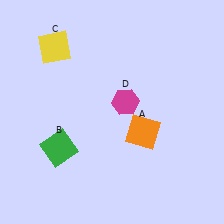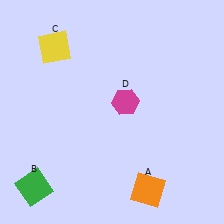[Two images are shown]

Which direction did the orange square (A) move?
The orange square (A) moved down.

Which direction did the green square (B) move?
The green square (B) moved down.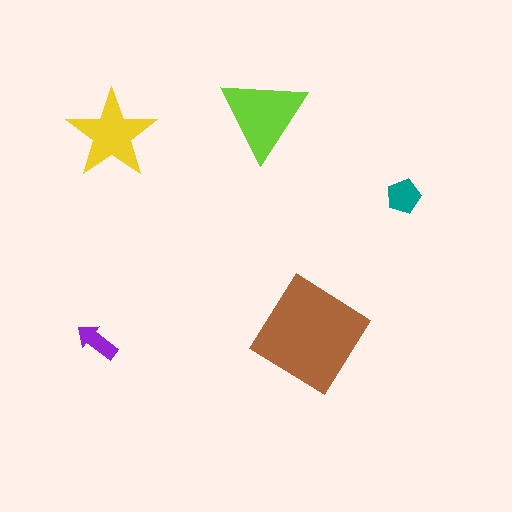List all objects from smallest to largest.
The purple arrow, the teal pentagon, the yellow star, the lime triangle, the brown diamond.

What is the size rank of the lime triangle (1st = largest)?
2nd.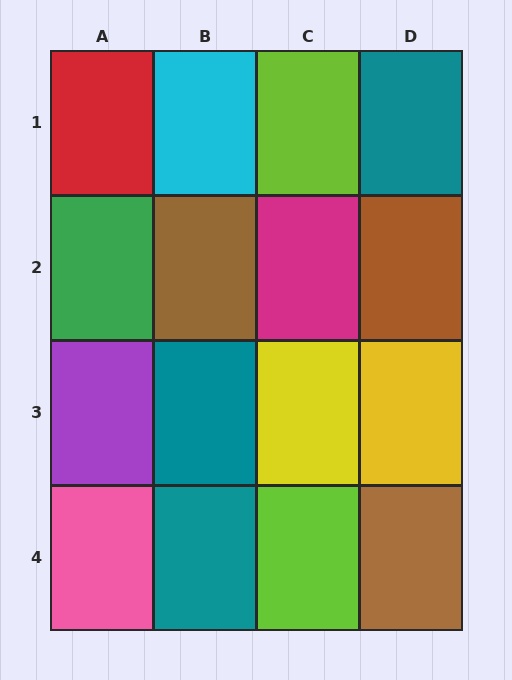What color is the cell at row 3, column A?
Purple.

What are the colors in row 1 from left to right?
Red, cyan, lime, teal.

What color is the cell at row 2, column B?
Brown.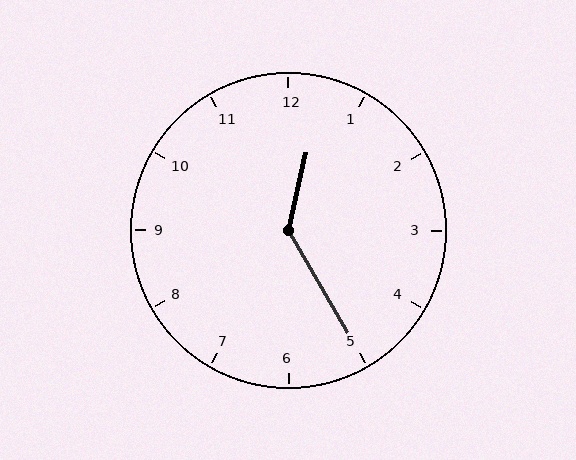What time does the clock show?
12:25.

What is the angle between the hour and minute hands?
Approximately 138 degrees.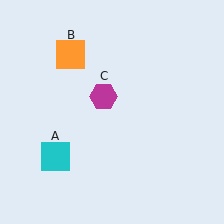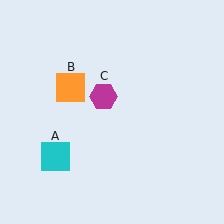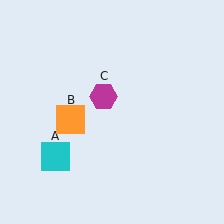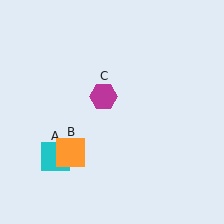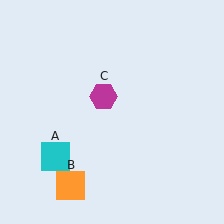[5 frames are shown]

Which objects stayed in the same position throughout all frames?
Cyan square (object A) and magenta hexagon (object C) remained stationary.